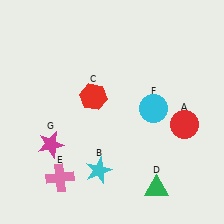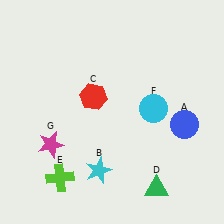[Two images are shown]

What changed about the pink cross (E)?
In Image 1, E is pink. In Image 2, it changed to lime.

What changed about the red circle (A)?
In Image 1, A is red. In Image 2, it changed to blue.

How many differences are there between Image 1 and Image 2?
There are 2 differences between the two images.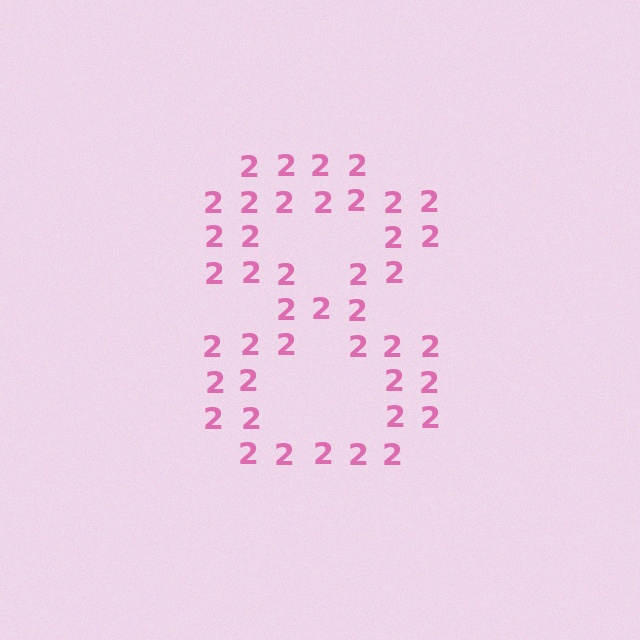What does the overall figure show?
The overall figure shows the digit 8.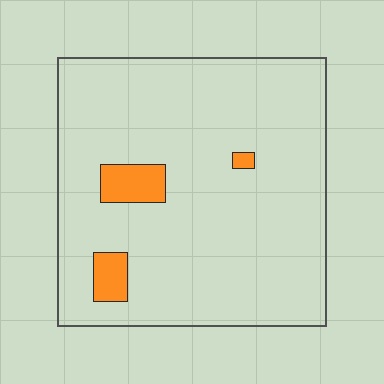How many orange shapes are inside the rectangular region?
3.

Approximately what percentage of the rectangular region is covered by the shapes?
Approximately 5%.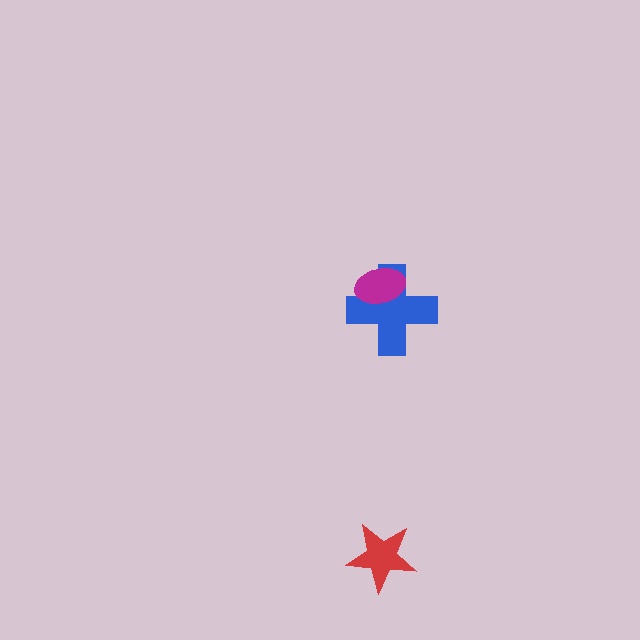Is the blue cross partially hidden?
Yes, it is partially covered by another shape.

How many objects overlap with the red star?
0 objects overlap with the red star.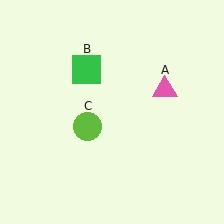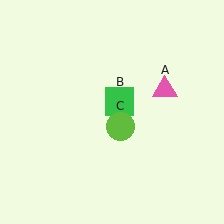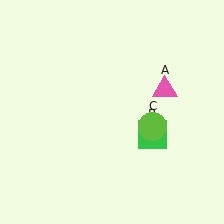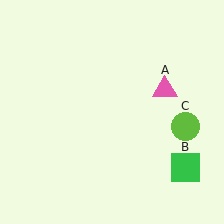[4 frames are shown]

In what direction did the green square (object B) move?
The green square (object B) moved down and to the right.